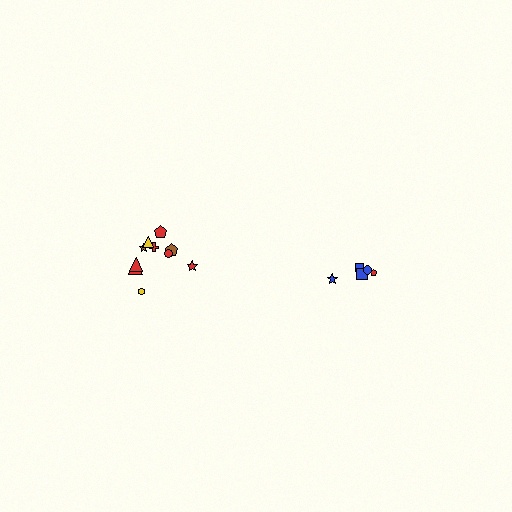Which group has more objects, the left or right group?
The left group.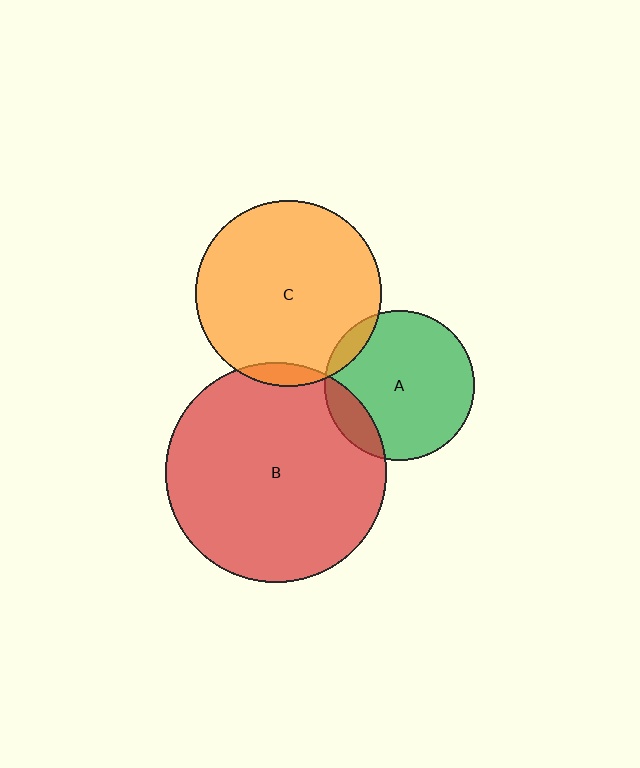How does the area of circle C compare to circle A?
Approximately 1.5 times.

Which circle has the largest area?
Circle B (red).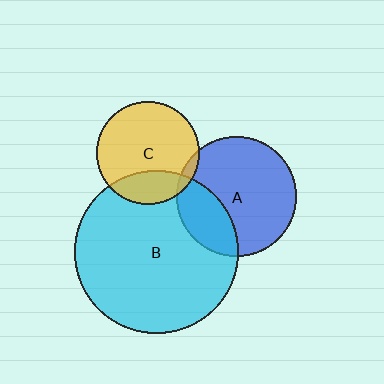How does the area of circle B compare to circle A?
Approximately 1.9 times.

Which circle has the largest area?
Circle B (cyan).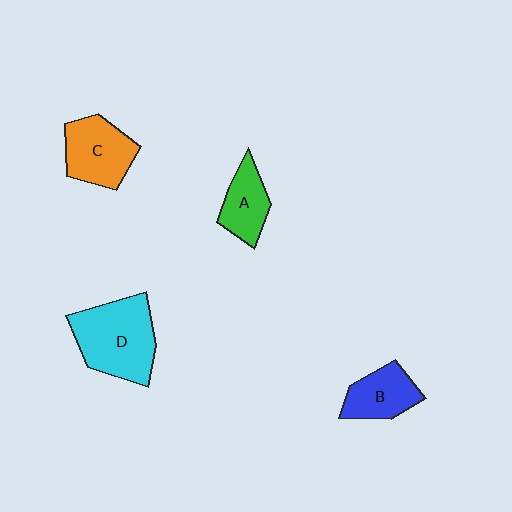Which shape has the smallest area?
Shape A (green).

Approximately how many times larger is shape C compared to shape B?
Approximately 1.3 times.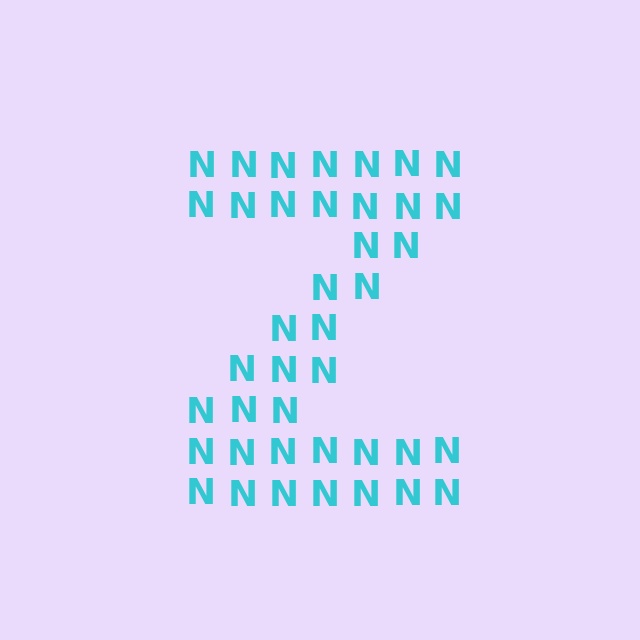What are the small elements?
The small elements are letter N's.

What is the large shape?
The large shape is the letter Z.